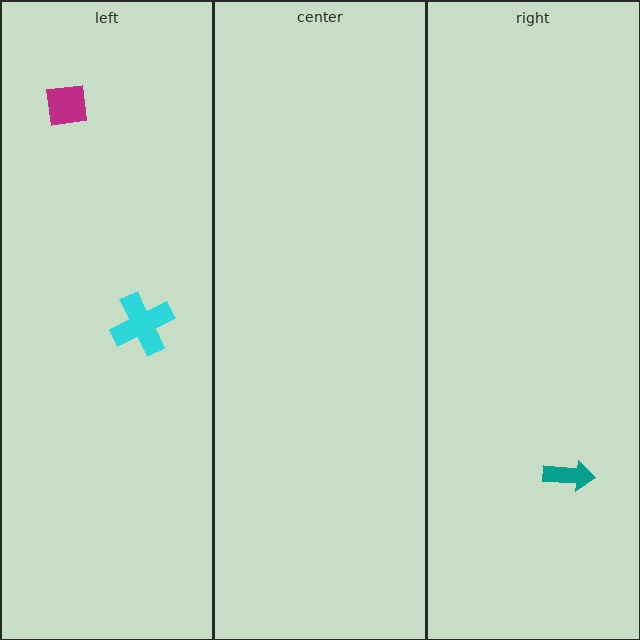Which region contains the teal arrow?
The right region.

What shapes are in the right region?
The teal arrow.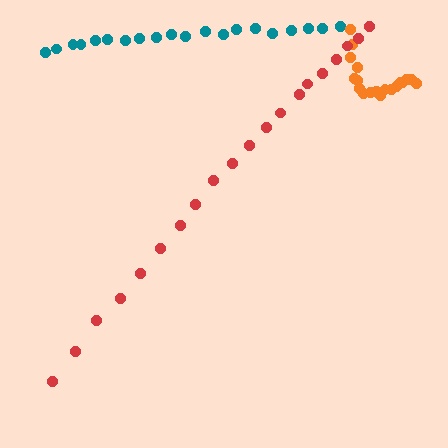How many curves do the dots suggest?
There are 3 distinct paths.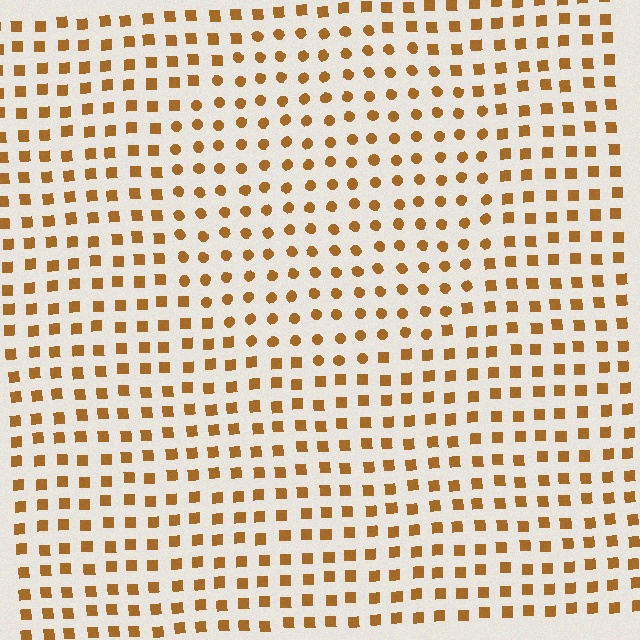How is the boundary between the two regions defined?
The boundary is defined by a change in element shape: circles inside vs. squares outside. All elements share the same color and spacing.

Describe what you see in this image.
The image is filled with small brown elements arranged in a uniform grid. A circle-shaped region contains circles, while the surrounding area contains squares. The boundary is defined purely by the change in element shape.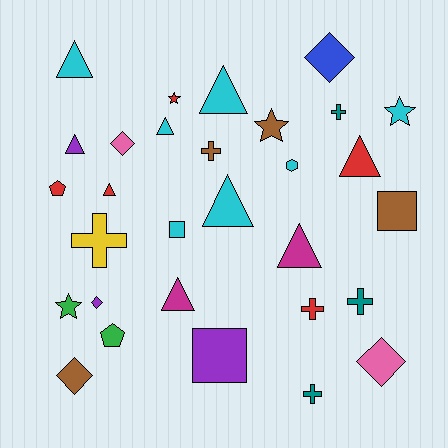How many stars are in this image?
There are 4 stars.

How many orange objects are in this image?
There are no orange objects.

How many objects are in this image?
There are 30 objects.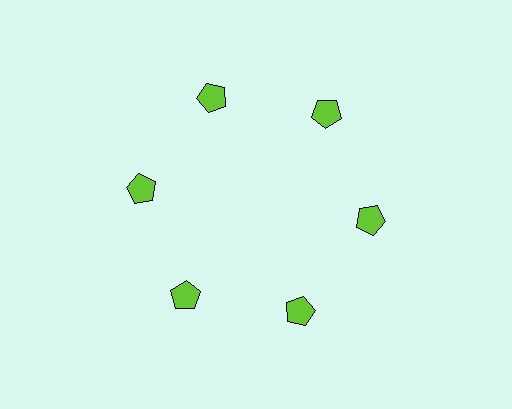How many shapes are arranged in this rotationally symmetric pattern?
There are 6 shapes, arranged in 6 groups of 1.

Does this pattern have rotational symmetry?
Yes, this pattern has 6-fold rotational symmetry. It looks the same after rotating 60 degrees around the center.